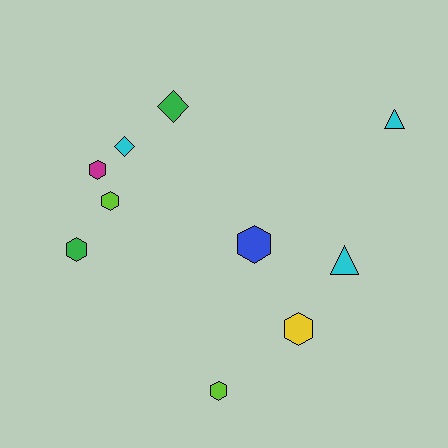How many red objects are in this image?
There are no red objects.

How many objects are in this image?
There are 10 objects.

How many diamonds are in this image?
There are 2 diamonds.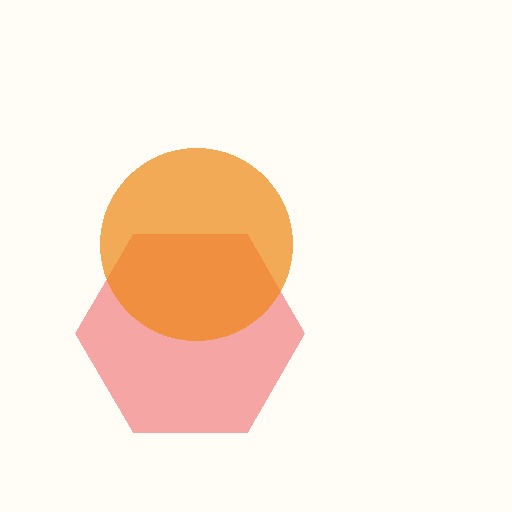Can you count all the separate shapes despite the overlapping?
Yes, there are 2 separate shapes.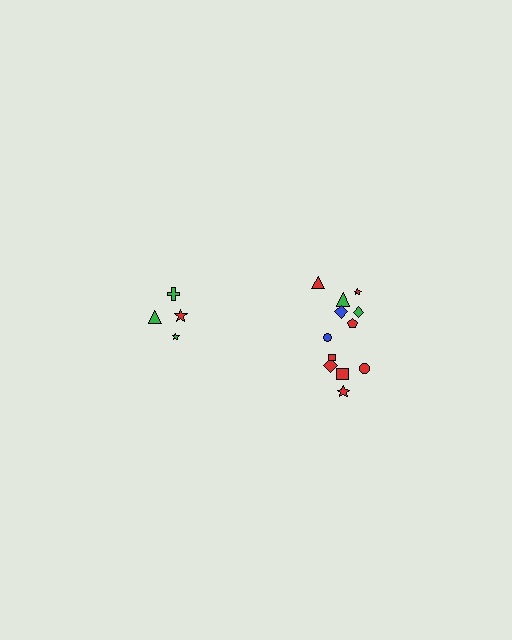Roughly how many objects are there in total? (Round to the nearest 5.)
Roughly 15 objects in total.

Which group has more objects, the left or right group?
The right group.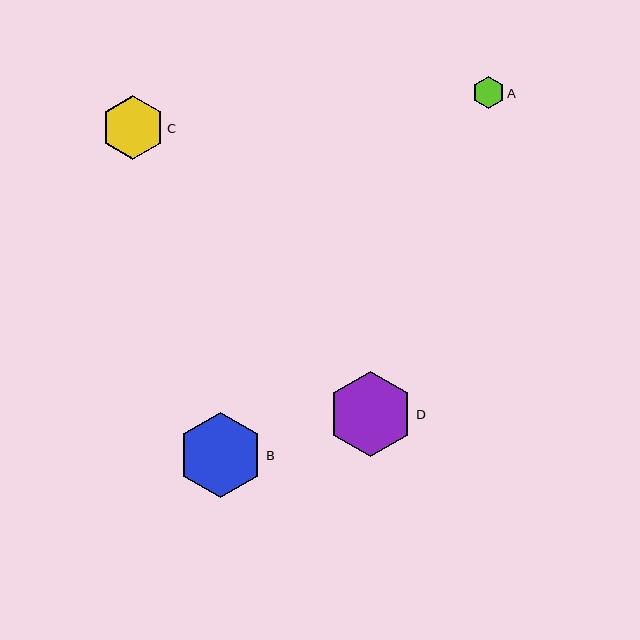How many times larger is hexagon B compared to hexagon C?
Hexagon B is approximately 1.3 times the size of hexagon C.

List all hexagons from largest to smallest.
From largest to smallest: D, B, C, A.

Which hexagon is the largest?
Hexagon D is the largest with a size of approximately 85 pixels.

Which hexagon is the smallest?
Hexagon A is the smallest with a size of approximately 32 pixels.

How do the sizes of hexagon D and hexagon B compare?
Hexagon D and hexagon B are approximately the same size.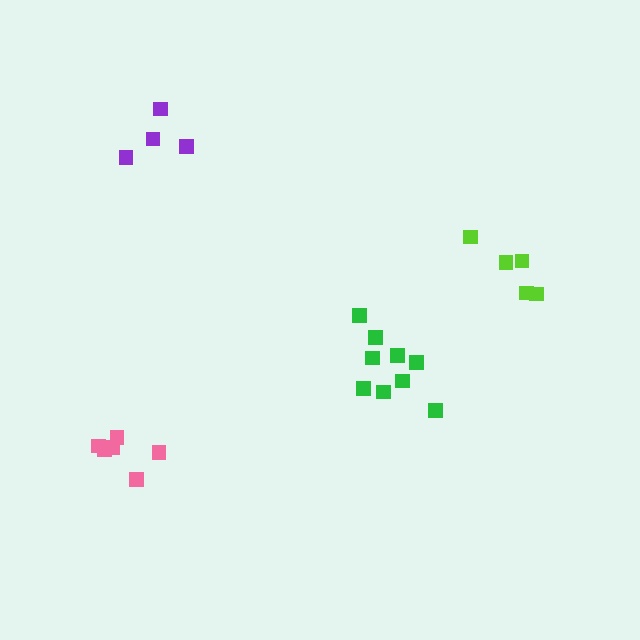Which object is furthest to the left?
The pink cluster is leftmost.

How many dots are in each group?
Group 1: 5 dots, Group 2: 5 dots, Group 3: 6 dots, Group 4: 9 dots (25 total).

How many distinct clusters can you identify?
There are 4 distinct clusters.